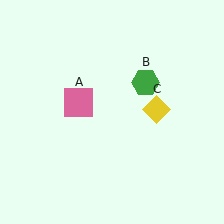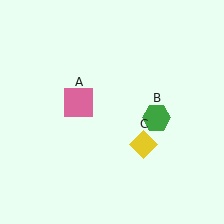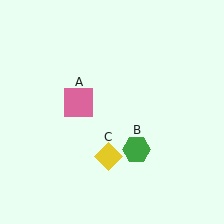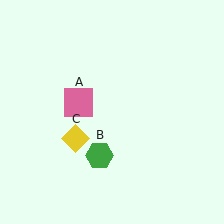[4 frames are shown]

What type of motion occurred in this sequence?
The green hexagon (object B), yellow diamond (object C) rotated clockwise around the center of the scene.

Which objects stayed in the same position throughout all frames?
Pink square (object A) remained stationary.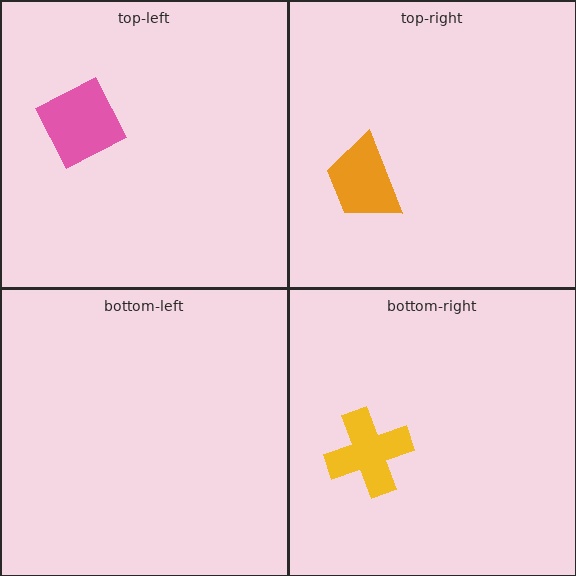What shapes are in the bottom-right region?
The yellow cross.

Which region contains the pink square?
The top-left region.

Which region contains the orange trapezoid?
The top-right region.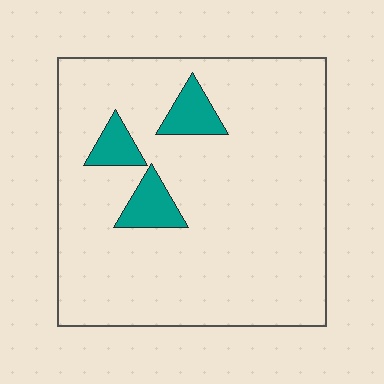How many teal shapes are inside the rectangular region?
3.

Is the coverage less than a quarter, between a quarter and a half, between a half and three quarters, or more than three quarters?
Less than a quarter.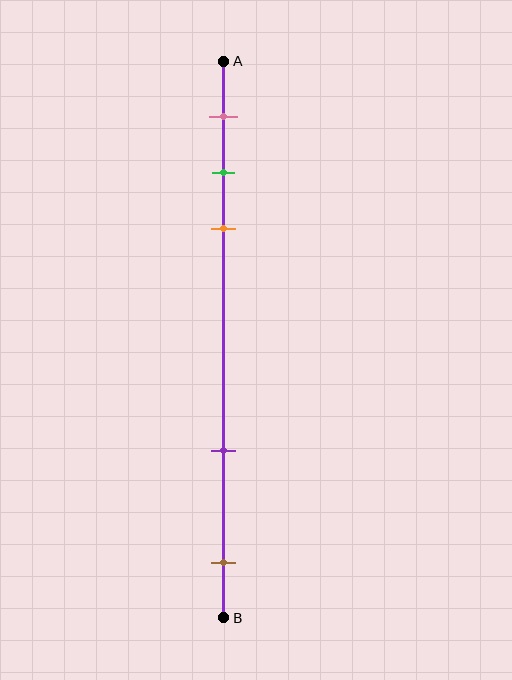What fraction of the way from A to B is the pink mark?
The pink mark is approximately 10% (0.1) of the way from A to B.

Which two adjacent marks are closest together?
The green and orange marks are the closest adjacent pair.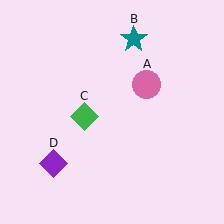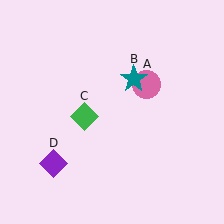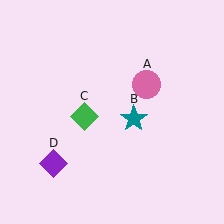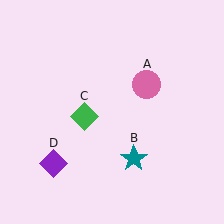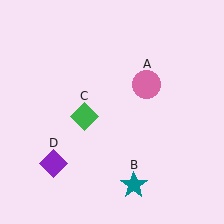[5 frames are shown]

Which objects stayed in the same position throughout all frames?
Pink circle (object A) and green diamond (object C) and purple diamond (object D) remained stationary.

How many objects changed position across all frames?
1 object changed position: teal star (object B).